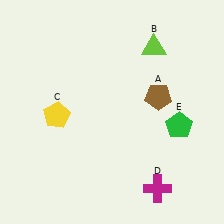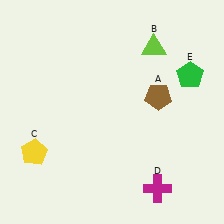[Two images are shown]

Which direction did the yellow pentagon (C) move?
The yellow pentagon (C) moved down.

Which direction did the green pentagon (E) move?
The green pentagon (E) moved up.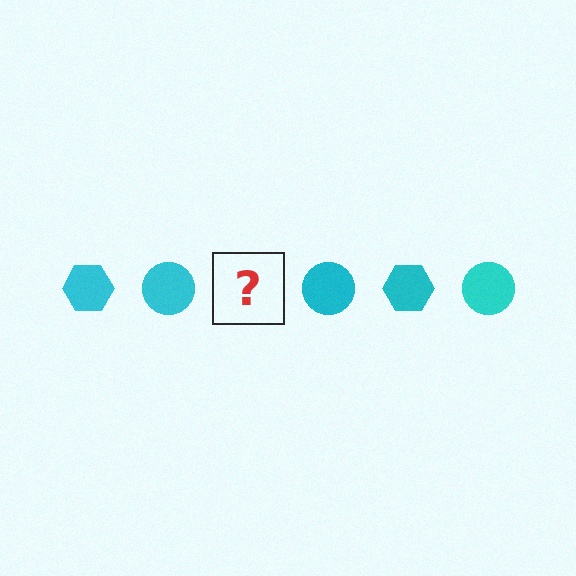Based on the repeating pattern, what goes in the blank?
The blank should be a cyan hexagon.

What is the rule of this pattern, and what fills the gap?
The rule is that the pattern cycles through hexagon, circle shapes in cyan. The gap should be filled with a cyan hexagon.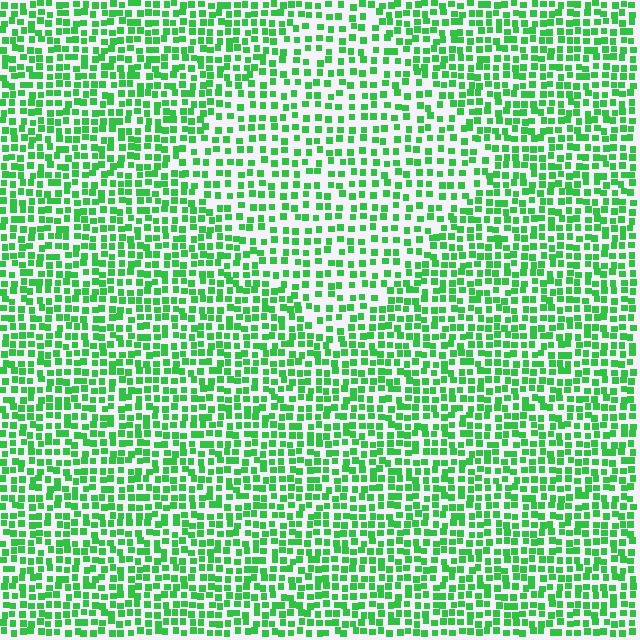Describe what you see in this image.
The image contains small green elements arranged at two different densities. A diamond-shaped region is visible where the elements are less densely packed than the surrounding area.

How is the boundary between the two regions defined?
The boundary is defined by a change in element density (approximately 1.6x ratio). All elements are the same color, size, and shape.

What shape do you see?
I see a diamond.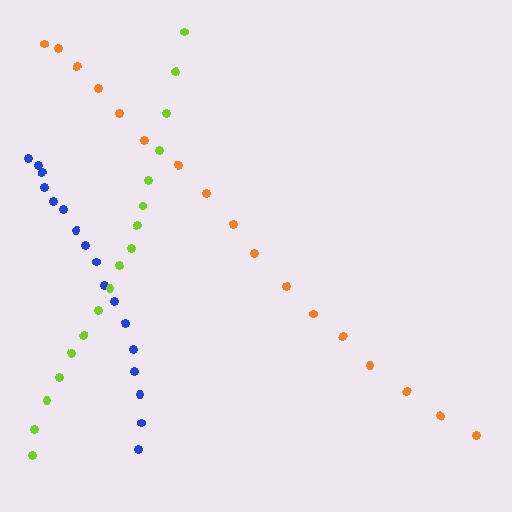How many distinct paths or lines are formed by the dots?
There are 3 distinct paths.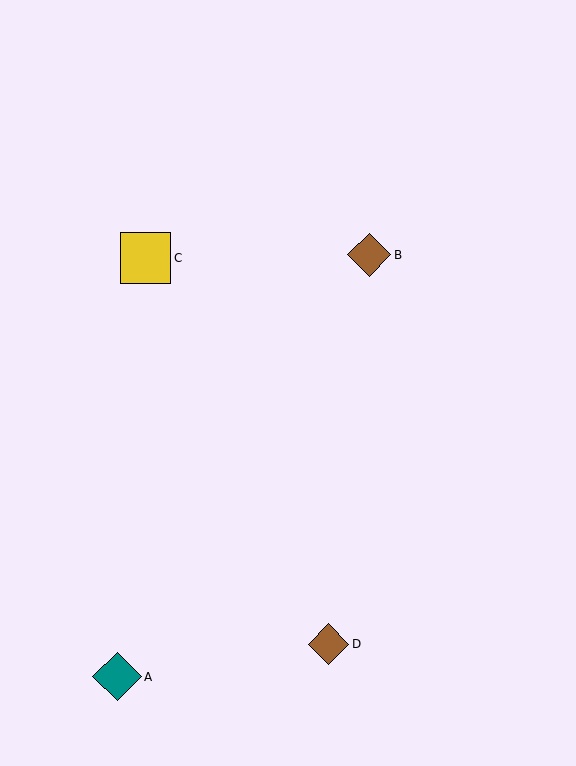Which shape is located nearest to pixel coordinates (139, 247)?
The yellow square (labeled C) at (146, 258) is nearest to that location.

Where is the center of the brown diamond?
The center of the brown diamond is at (328, 644).